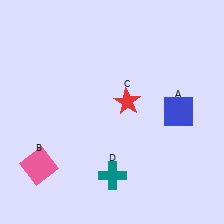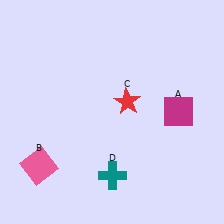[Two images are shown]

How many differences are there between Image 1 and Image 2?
There is 1 difference between the two images.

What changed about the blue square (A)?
In Image 1, A is blue. In Image 2, it changed to magenta.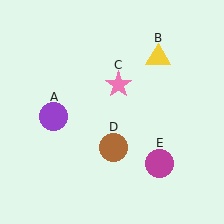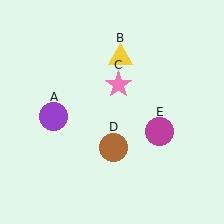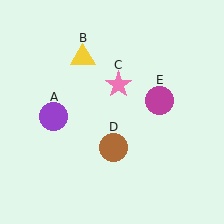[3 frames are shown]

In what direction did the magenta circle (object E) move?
The magenta circle (object E) moved up.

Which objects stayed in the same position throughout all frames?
Purple circle (object A) and pink star (object C) and brown circle (object D) remained stationary.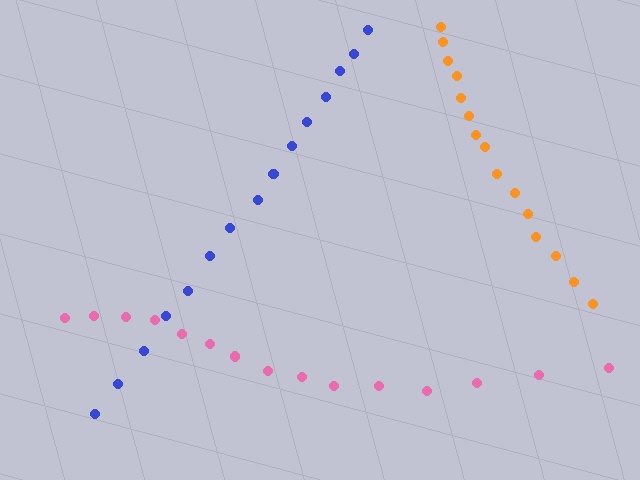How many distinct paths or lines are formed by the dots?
There are 3 distinct paths.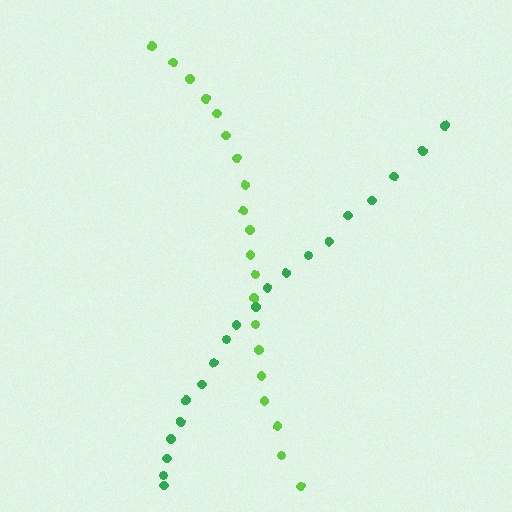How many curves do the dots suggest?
There are 2 distinct paths.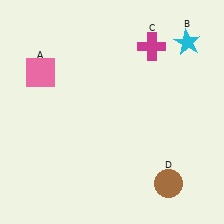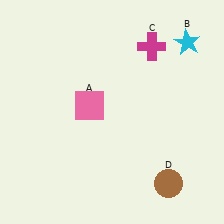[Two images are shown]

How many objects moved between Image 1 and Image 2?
1 object moved between the two images.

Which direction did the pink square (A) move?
The pink square (A) moved right.